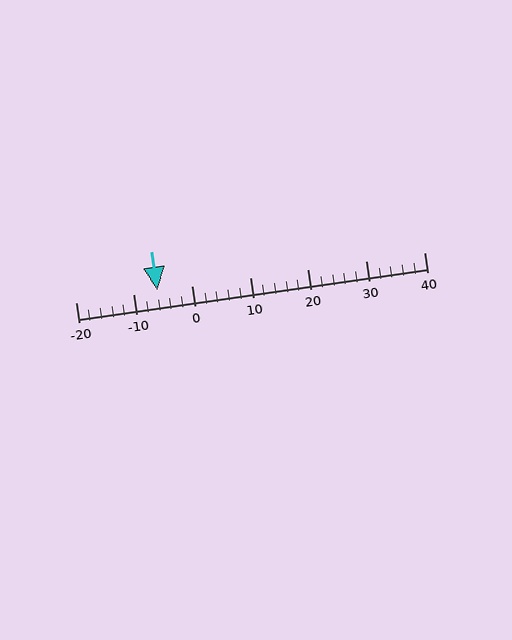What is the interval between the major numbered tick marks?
The major tick marks are spaced 10 units apart.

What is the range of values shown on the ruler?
The ruler shows values from -20 to 40.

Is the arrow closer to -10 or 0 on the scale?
The arrow is closer to -10.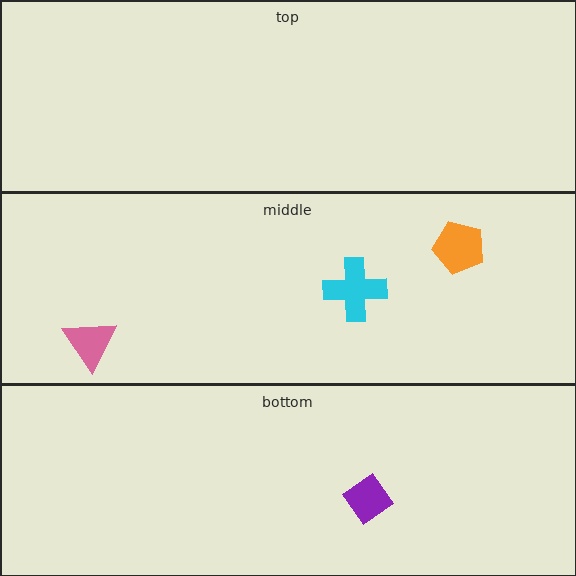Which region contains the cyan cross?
The middle region.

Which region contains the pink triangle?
The middle region.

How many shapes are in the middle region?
3.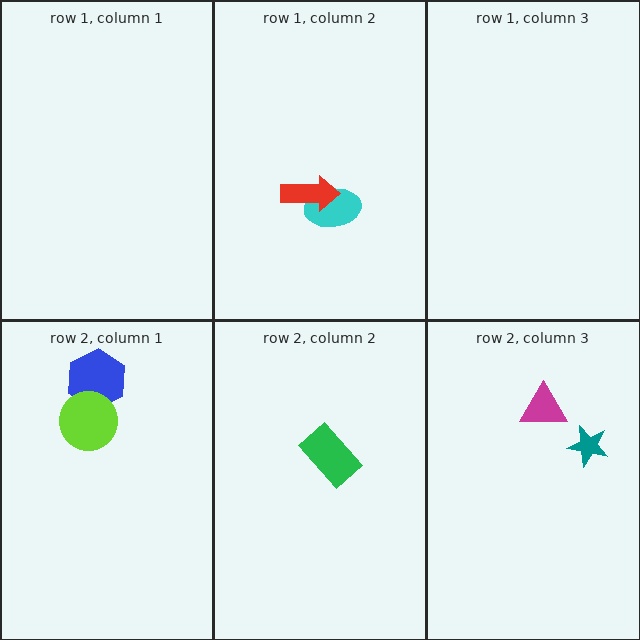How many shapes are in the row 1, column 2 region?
2.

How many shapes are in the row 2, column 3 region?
2.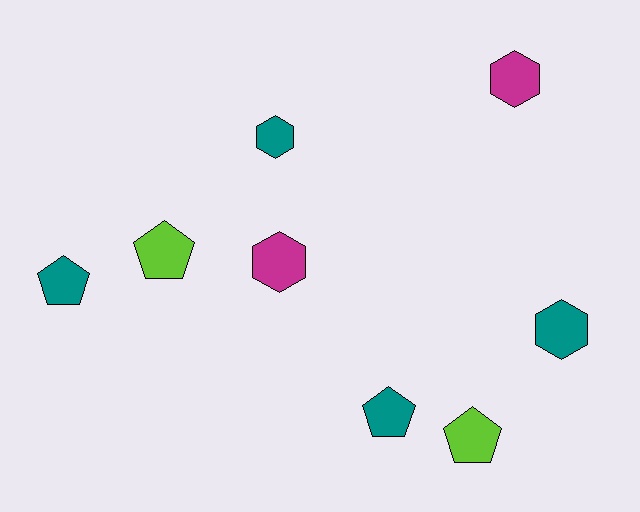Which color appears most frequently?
Teal, with 4 objects.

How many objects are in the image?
There are 8 objects.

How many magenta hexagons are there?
There are 2 magenta hexagons.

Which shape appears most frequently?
Pentagon, with 4 objects.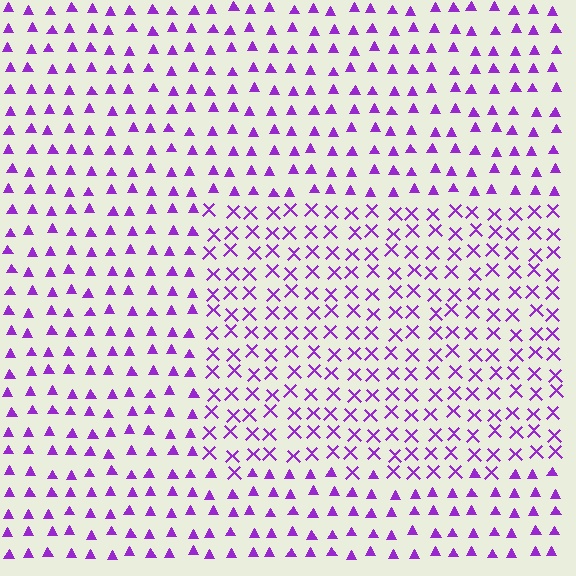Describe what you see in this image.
The image is filled with small purple elements arranged in a uniform grid. A rectangle-shaped region contains X marks, while the surrounding area contains triangles. The boundary is defined purely by the change in element shape.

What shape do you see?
I see a rectangle.